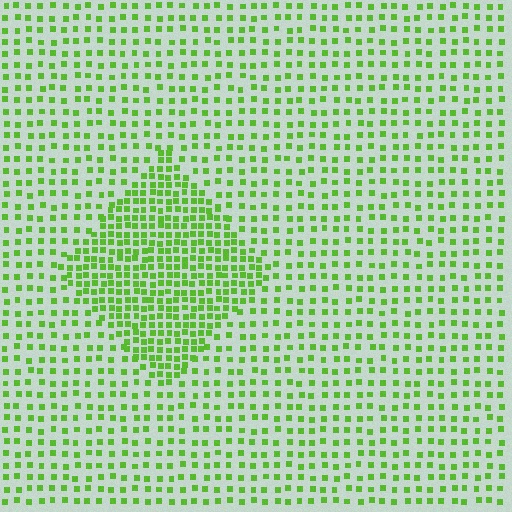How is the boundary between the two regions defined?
The boundary is defined by a change in element density (approximately 2.1x ratio). All elements are the same color, size, and shape.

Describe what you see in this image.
The image contains small lime elements arranged at two different densities. A diamond-shaped region is visible where the elements are more densely packed than the surrounding area.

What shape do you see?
I see a diamond.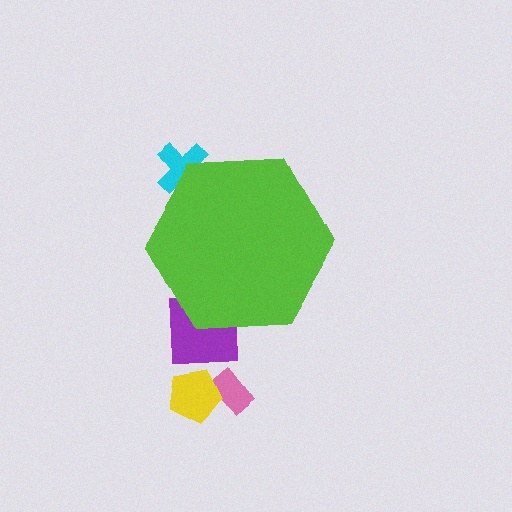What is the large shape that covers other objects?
A lime hexagon.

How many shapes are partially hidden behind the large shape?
2 shapes are partially hidden.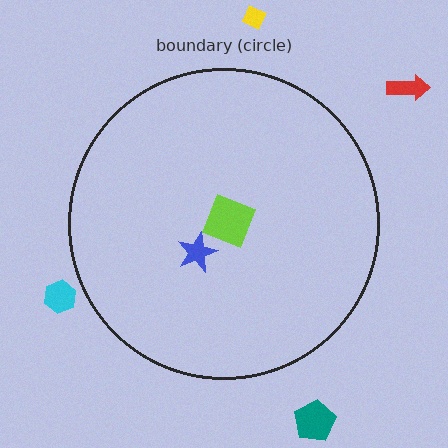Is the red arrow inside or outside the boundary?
Outside.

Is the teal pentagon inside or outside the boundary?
Outside.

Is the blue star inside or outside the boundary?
Inside.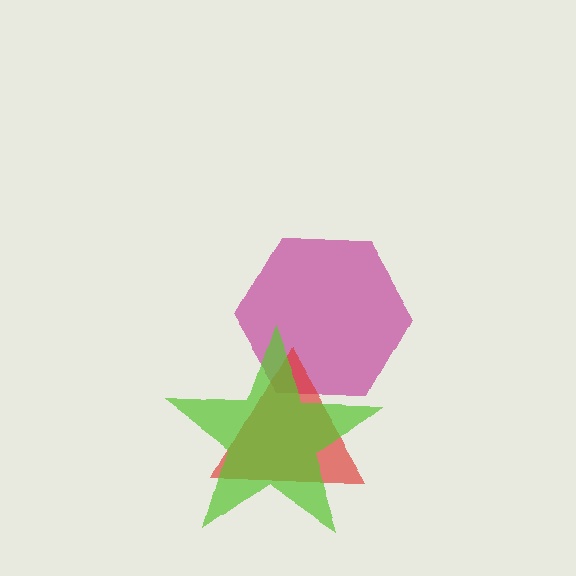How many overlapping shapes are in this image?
There are 3 overlapping shapes in the image.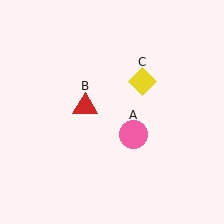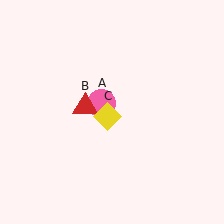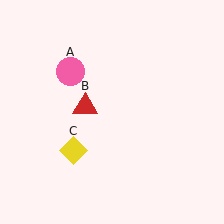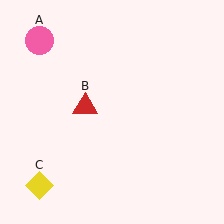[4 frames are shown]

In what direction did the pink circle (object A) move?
The pink circle (object A) moved up and to the left.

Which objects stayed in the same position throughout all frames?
Red triangle (object B) remained stationary.